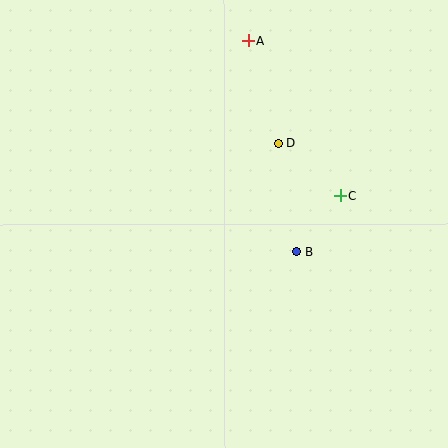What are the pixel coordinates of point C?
Point C is at (340, 196).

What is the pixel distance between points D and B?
The distance between D and B is 110 pixels.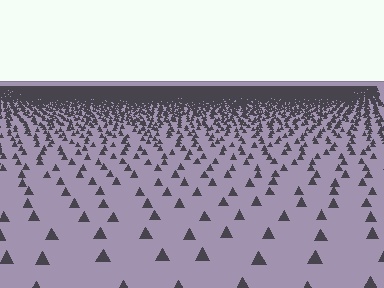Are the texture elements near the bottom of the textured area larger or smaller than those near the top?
Larger. Near the bottom, elements are closer to the viewer and appear at a bigger on-screen size.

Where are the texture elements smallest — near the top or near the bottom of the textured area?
Near the top.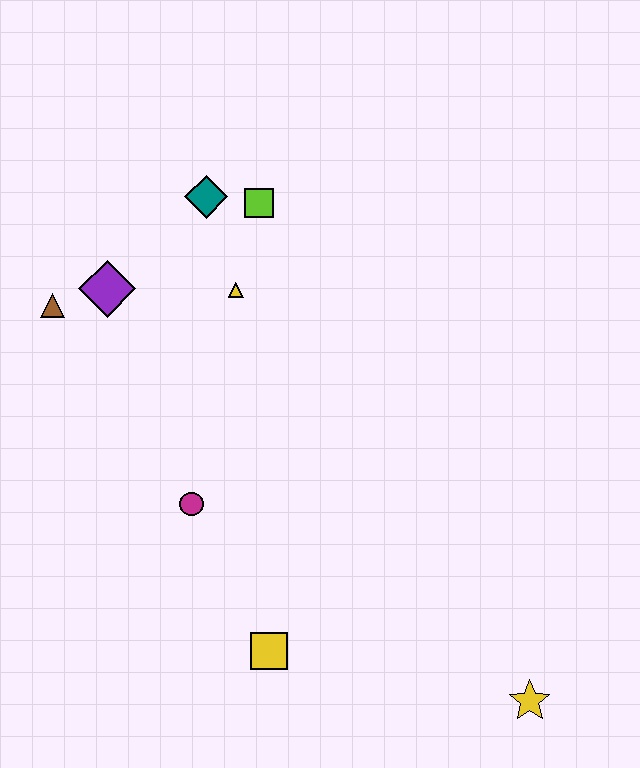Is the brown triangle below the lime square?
Yes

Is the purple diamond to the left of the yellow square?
Yes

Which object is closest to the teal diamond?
The lime square is closest to the teal diamond.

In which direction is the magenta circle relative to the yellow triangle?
The magenta circle is below the yellow triangle.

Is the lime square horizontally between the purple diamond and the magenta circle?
No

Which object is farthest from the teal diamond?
The yellow star is farthest from the teal diamond.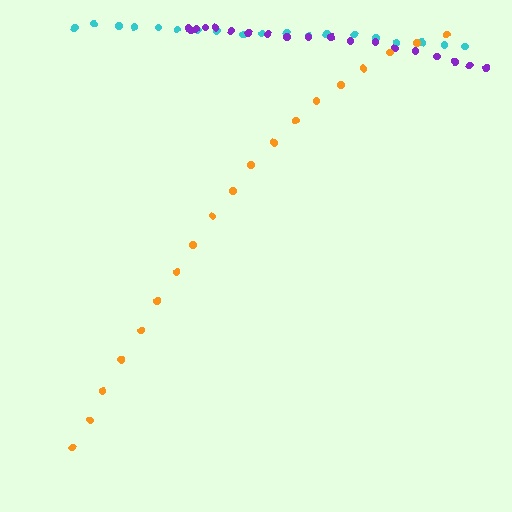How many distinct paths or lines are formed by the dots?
There are 3 distinct paths.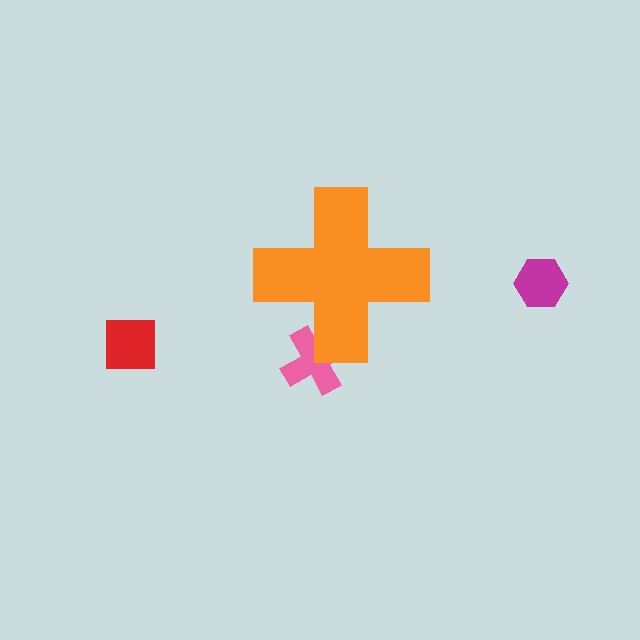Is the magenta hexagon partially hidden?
No, the magenta hexagon is fully visible.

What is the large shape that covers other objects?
An orange cross.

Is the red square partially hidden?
No, the red square is fully visible.